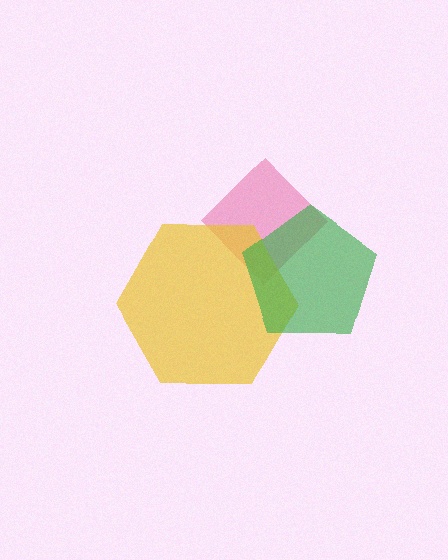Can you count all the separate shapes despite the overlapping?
Yes, there are 3 separate shapes.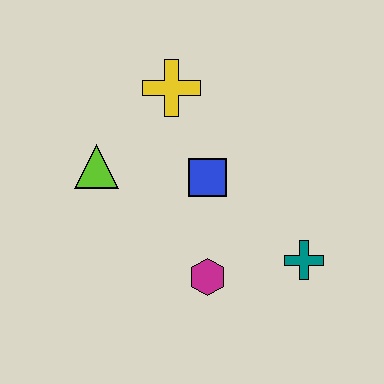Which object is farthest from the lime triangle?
The teal cross is farthest from the lime triangle.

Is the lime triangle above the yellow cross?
No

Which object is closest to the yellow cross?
The blue square is closest to the yellow cross.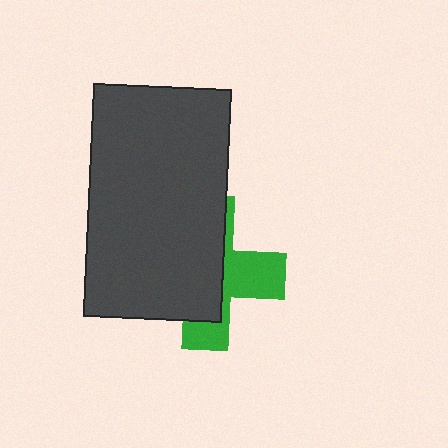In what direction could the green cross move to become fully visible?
The green cross could move right. That would shift it out from behind the dark gray rectangle entirely.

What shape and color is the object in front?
The object in front is a dark gray rectangle.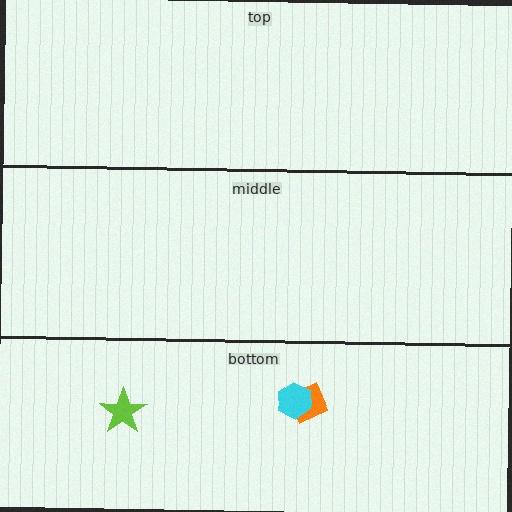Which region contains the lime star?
The bottom region.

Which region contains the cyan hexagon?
The bottom region.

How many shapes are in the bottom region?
3.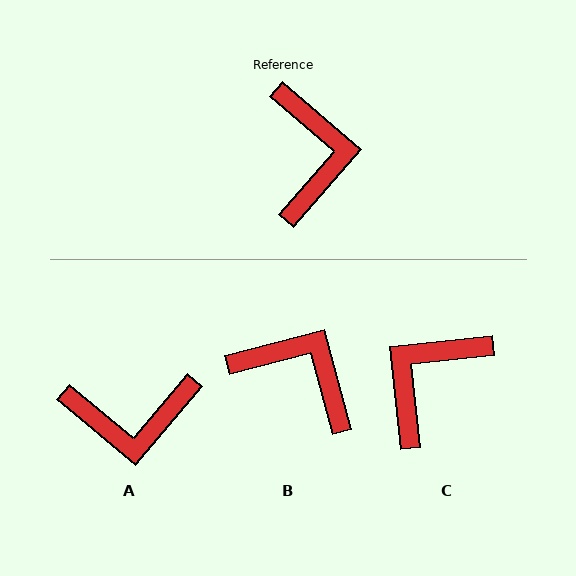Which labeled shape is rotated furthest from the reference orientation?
C, about 137 degrees away.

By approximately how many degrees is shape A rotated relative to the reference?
Approximately 89 degrees clockwise.